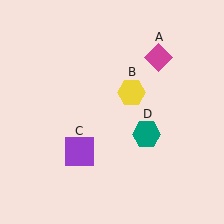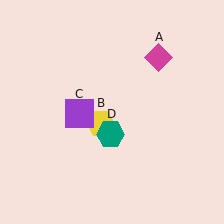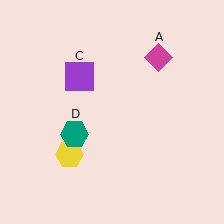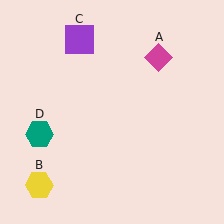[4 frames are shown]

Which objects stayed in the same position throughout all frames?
Magenta diamond (object A) remained stationary.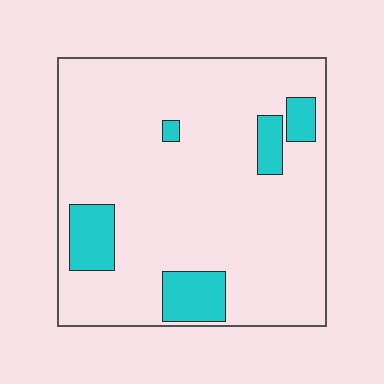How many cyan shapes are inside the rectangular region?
5.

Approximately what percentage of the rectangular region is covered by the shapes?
Approximately 15%.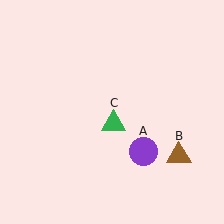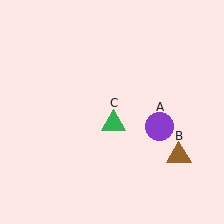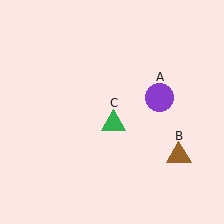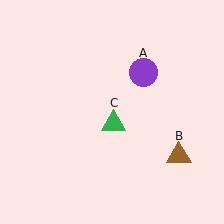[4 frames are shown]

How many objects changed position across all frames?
1 object changed position: purple circle (object A).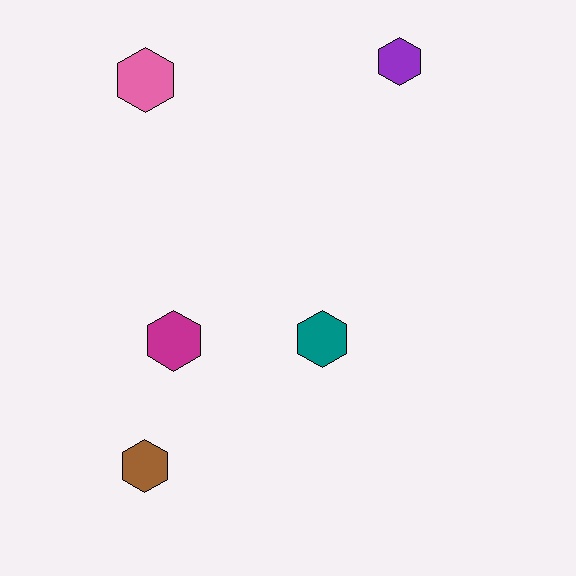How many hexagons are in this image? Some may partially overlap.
There are 5 hexagons.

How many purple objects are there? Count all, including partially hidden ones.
There is 1 purple object.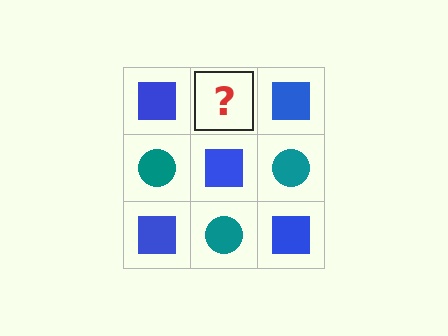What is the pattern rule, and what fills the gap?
The rule is that it alternates blue square and teal circle in a checkerboard pattern. The gap should be filled with a teal circle.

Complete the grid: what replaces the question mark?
The question mark should be replaced with a teal circle.